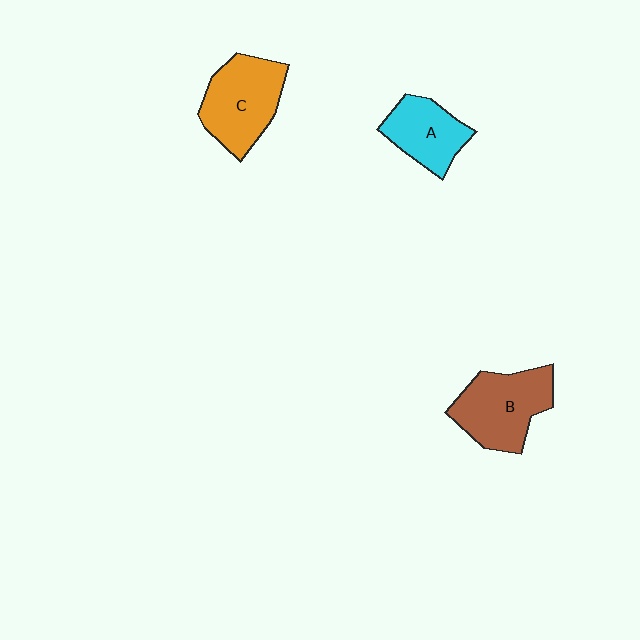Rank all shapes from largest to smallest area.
From largest to smallest: B (brown), C (orange), A (cyan).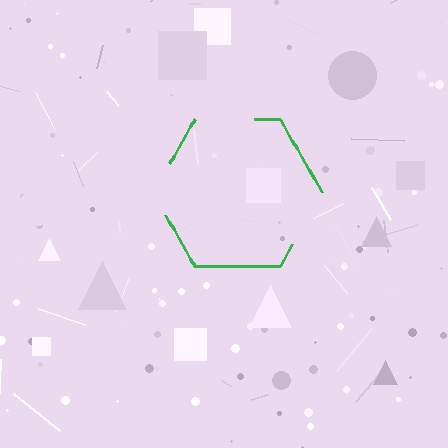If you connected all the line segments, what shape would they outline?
They would outline a hexagon.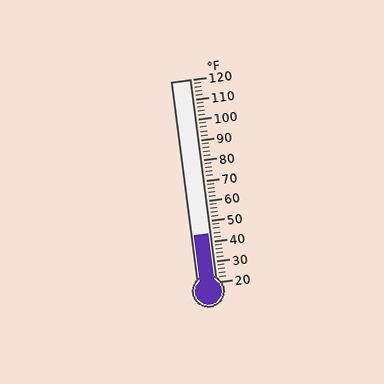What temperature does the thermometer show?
The thermometer shows approximately 44°F.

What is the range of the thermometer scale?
The thermometer scale ranges from 20°F to 120°F.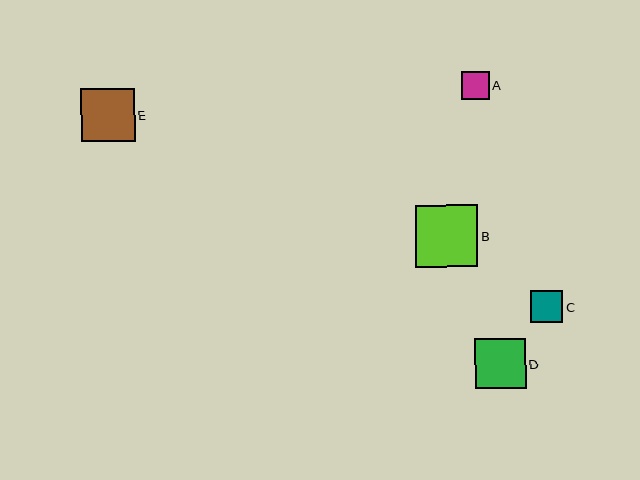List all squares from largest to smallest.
From largest to smallest: B, E, D, C, A.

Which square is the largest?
Square B is the largest with a size of approximately 62 pixels.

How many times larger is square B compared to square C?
Square B is approximately 1.9 times the size of square C.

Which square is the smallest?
Square A is the smallest with a size of approximately 28 pixels.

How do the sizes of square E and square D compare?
Square E and square D are approximately the same size.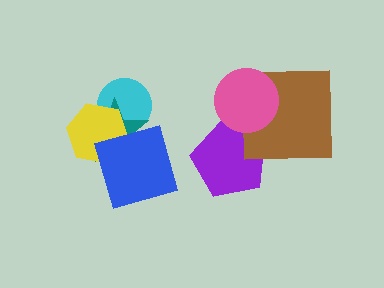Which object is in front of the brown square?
The pink circle is in front of the brown square.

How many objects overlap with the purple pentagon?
2 objects overlap with the purple pentagon.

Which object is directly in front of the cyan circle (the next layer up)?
The teal star is directly in front of the cyan circle.